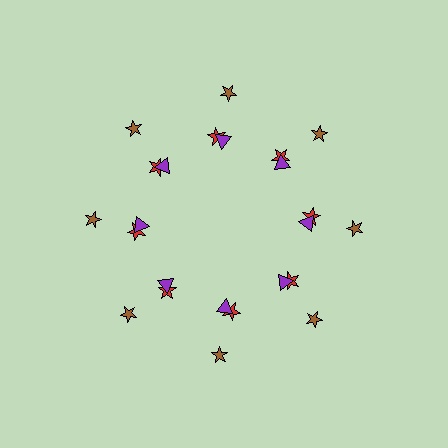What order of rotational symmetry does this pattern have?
This pattern has 8-fold rotational symmetry.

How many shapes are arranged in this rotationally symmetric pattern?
There are 24 shapes, arranged in 8 groups of 3.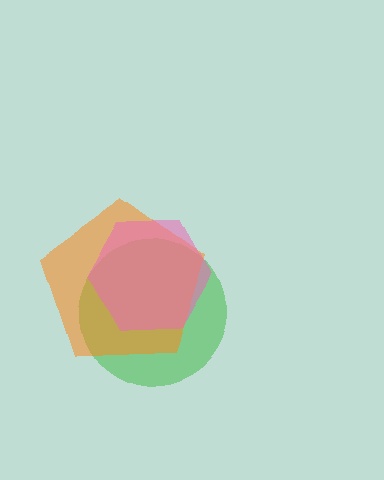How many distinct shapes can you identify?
There are 3 distinct shapes: a green circle, an orange pentagon, a pink hexagon.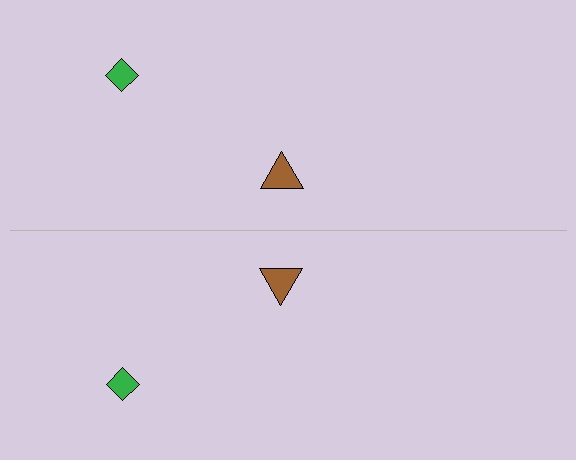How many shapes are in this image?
There are 4 shapes in this image.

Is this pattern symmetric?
Yes, this pattern has bilateral (reflection) symmetry.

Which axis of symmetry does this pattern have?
The pattern has a horizontal axis of symmetry running through the center of the image.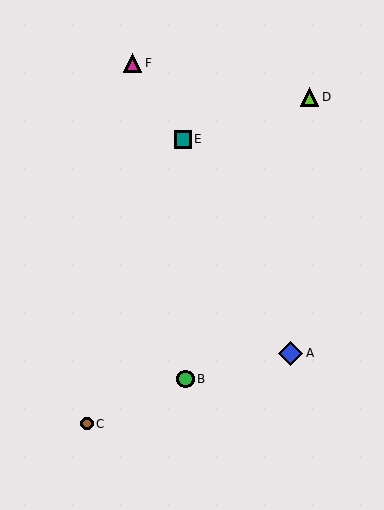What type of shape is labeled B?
Shape B is a green circle.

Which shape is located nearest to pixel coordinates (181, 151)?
The teal square (labeled E) at (183, 139) is nearest to that location.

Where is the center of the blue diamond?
The center of the blue diamond is at (291, 353).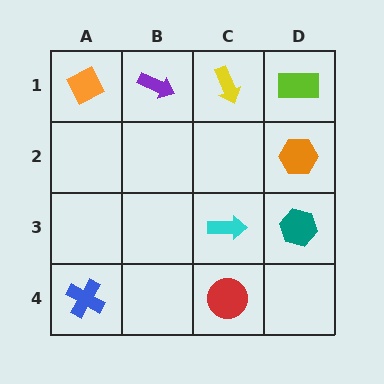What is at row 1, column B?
A purple arrow.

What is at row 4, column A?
A blue cross.